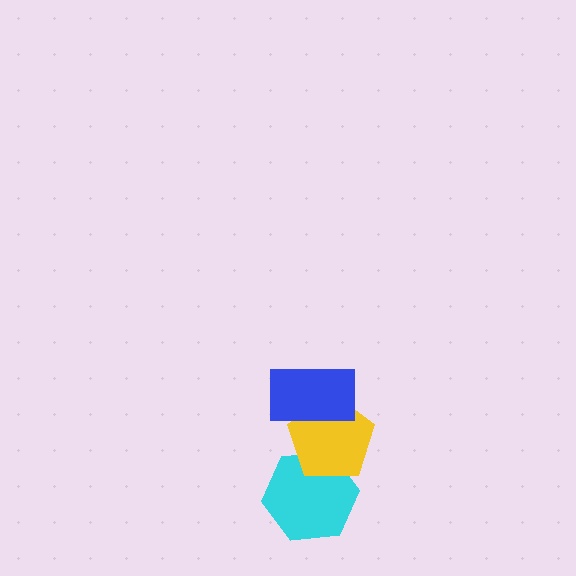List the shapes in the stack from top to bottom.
From top to bottom: the blue rectangle, the yellow pentagon, the cyan hexagon.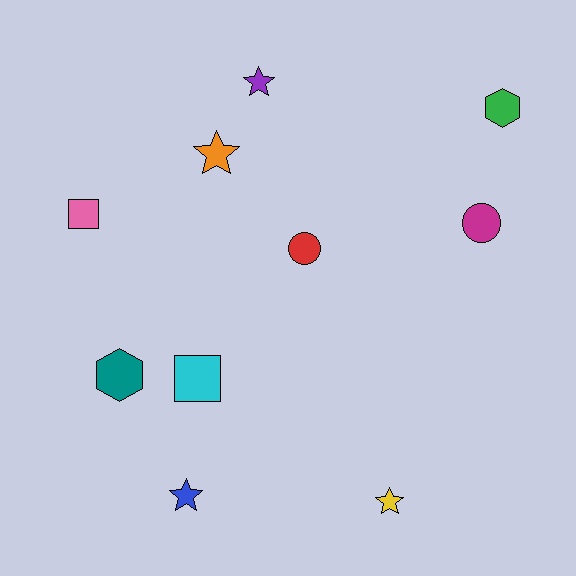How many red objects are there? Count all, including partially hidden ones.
There is 1 red object.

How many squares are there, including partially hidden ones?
There are 2 squares.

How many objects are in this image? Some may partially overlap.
There are 10 objects.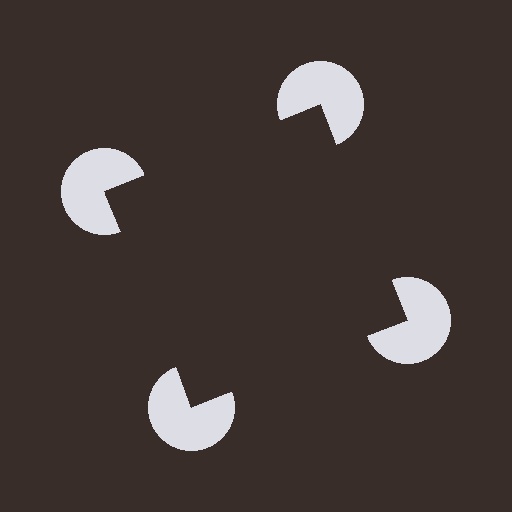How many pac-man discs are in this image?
There are 4 — one at each vertex of the illusory square.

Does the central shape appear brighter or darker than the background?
It typically appears slightly darker than the background, even though no actual brightness change is drawn.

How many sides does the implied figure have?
4 sides.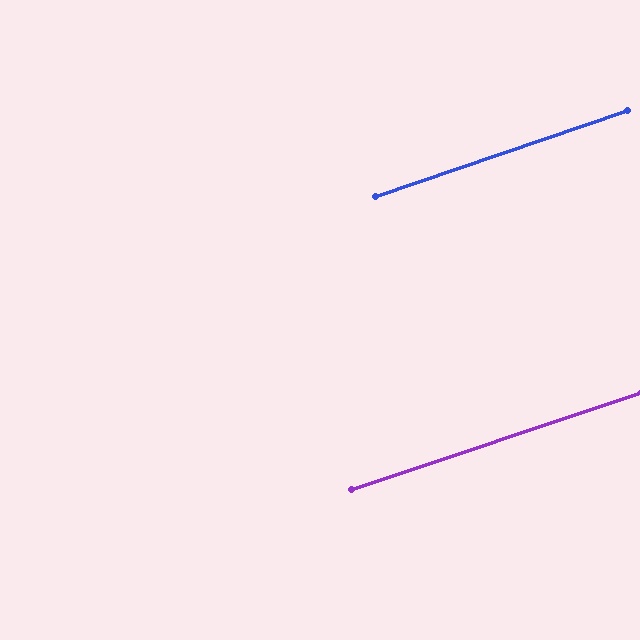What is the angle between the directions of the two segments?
Approximately 0 degrees.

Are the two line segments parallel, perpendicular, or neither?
Parallel — their directions differ by only 0.5°.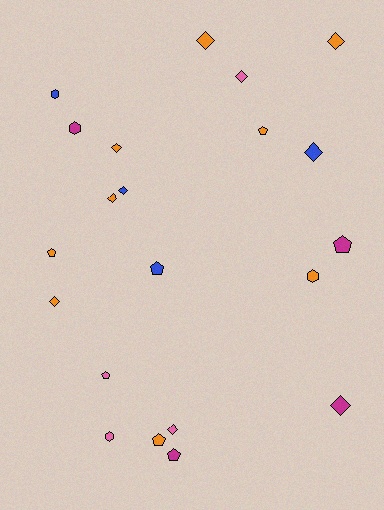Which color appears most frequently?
Orange, with 9 objects.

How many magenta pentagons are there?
There are 2 magenta pentagons.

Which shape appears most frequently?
Diamond, with 10 objects.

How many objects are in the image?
There are 21 objects.